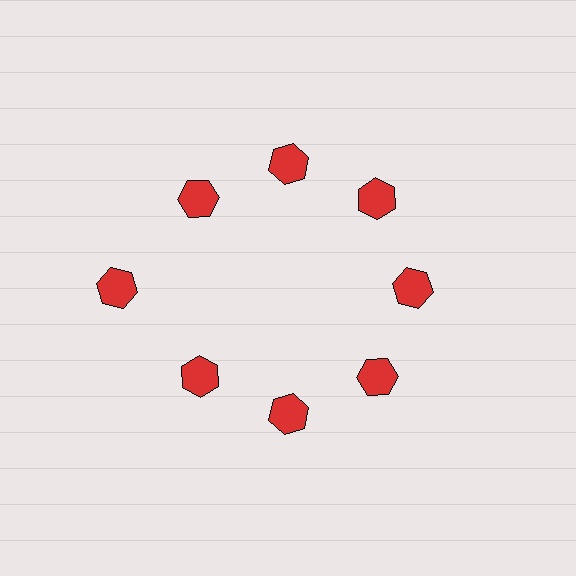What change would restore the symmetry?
The symmetry would be restored by moving it inward, back onto the ring so that all 8 hexagons sit at equal angles and equal distance from the center.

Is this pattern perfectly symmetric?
No. The 8 red hexagons are arranged in a ring, but one element near the 9 o'clock position is pushed outward from the center, breaking the 8-fold rotational symmetry.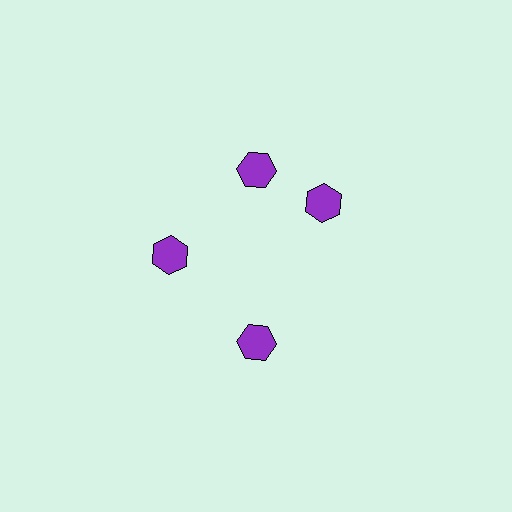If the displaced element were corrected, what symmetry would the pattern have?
It would have 4-fold rotational symmetry — the pattern would map onto itself every 90 degrees.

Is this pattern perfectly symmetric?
No. The 4 purple hexagons are arranged in a ring, but one element near the 3 o'clock position is rotated out of alignment along the ring, breaking the 4-fold rotational symmetry.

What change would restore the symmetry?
The symmetry would be restored by rotating it back into even spacing with its neighbors so that all 4 hexagons sit at equal angles and equal distance from the center.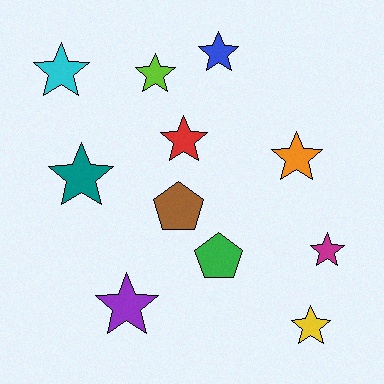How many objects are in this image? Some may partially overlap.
There are 11 objects.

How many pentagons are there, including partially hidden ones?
There are 2 pentagons.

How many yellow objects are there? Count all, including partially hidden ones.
There is 1 yellow object.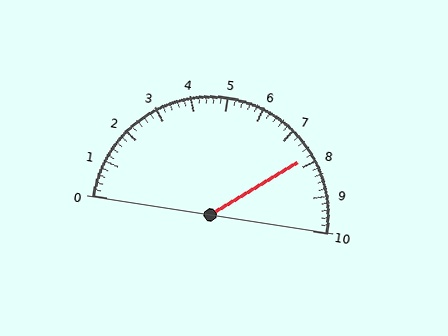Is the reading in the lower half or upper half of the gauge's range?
The reading is in the upper half of the range (0 to 10).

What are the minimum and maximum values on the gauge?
The gauge ranges from 0 to 10.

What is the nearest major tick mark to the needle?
The nearest major tick mark is 8.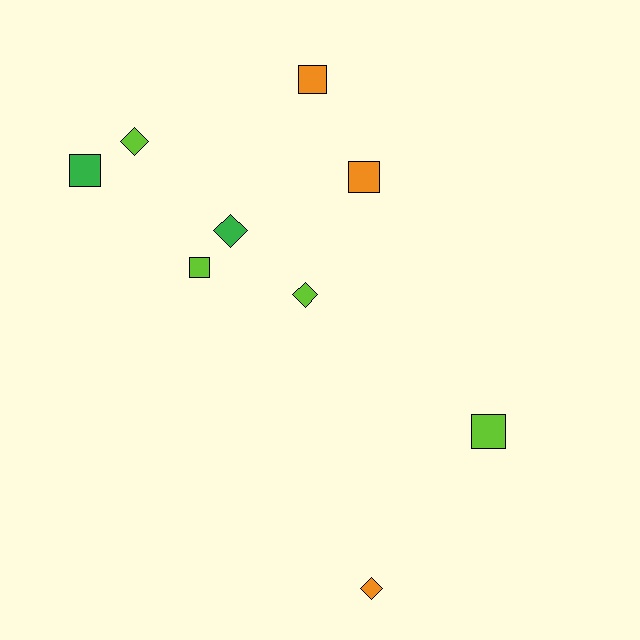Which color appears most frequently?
Lime, with 4 objects.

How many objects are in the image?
There are 9 objects.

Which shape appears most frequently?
Square, with 5 objects.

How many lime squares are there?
There are 2 lime squares.